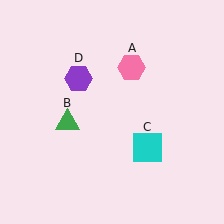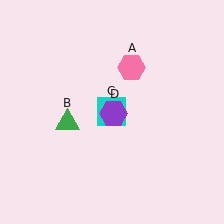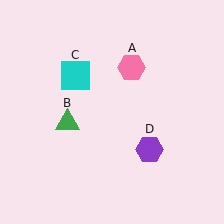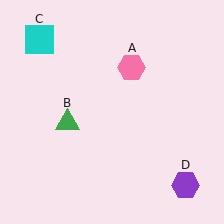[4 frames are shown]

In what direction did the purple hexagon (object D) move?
The purple hexagon (object D) moved down and to the right.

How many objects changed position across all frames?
2 objects changed position: cyan square (object C), purple hexagon (object D).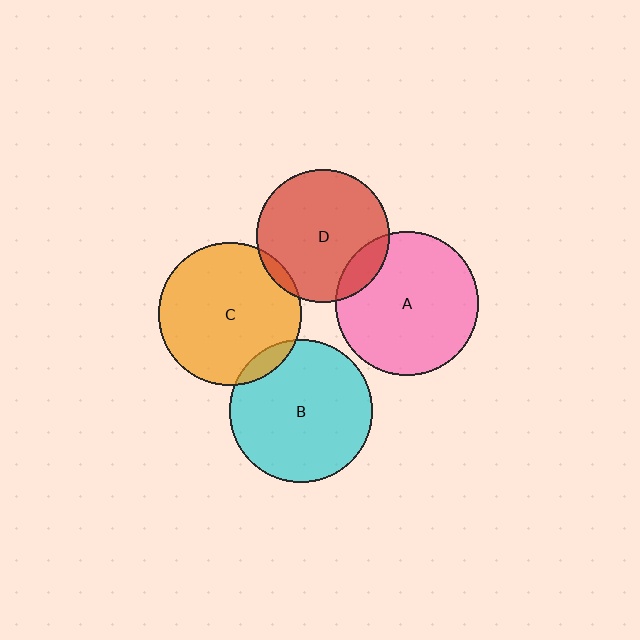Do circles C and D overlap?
Yes.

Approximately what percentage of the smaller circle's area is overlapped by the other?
Approximately 5%.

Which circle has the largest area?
Circle A (pink).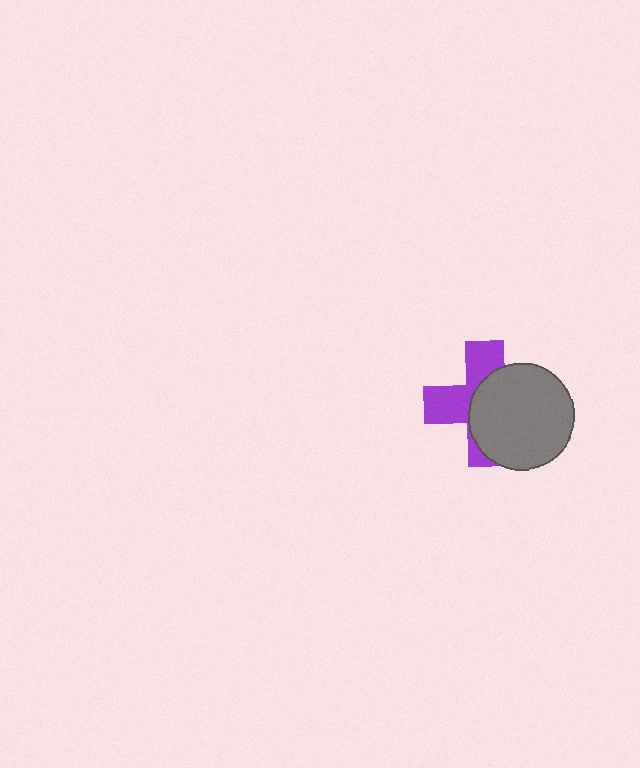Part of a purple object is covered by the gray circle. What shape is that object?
It is a cross.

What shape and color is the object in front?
The object in front is a gray circle.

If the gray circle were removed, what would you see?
You would see the complete purple cross.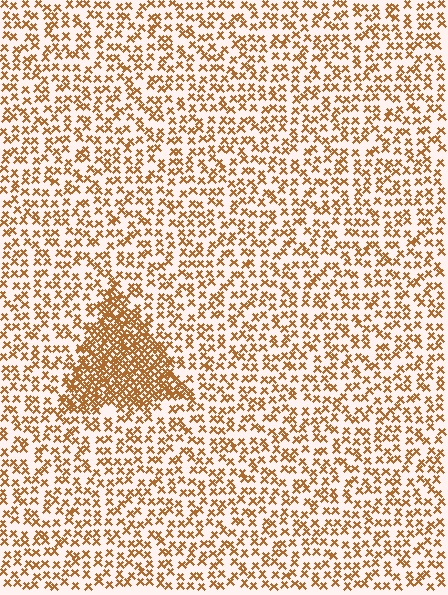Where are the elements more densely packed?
The elements are more densely packed inside the triangle boundary.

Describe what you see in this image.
The image contains small brown elements arranged at two different densities. A triangle-shaped region is visible where the elements are more densely packed than the surrounding area.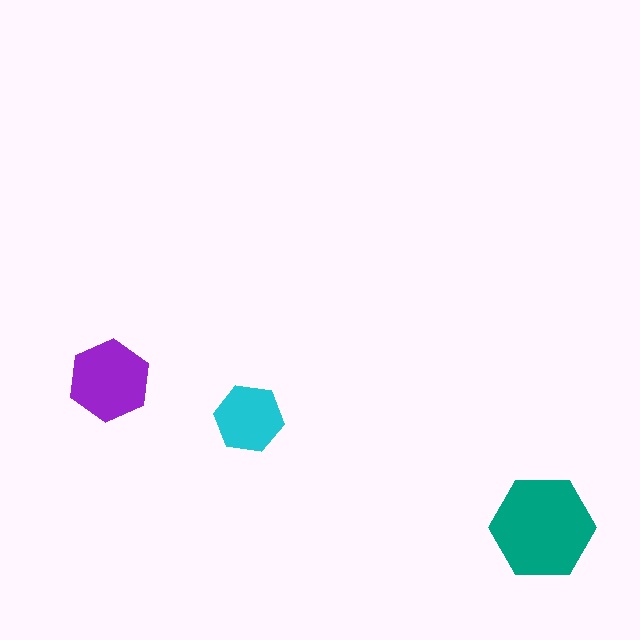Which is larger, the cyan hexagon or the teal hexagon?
The teal one.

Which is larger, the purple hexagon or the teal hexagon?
The teal one.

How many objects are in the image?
There are 3 objects in the image.